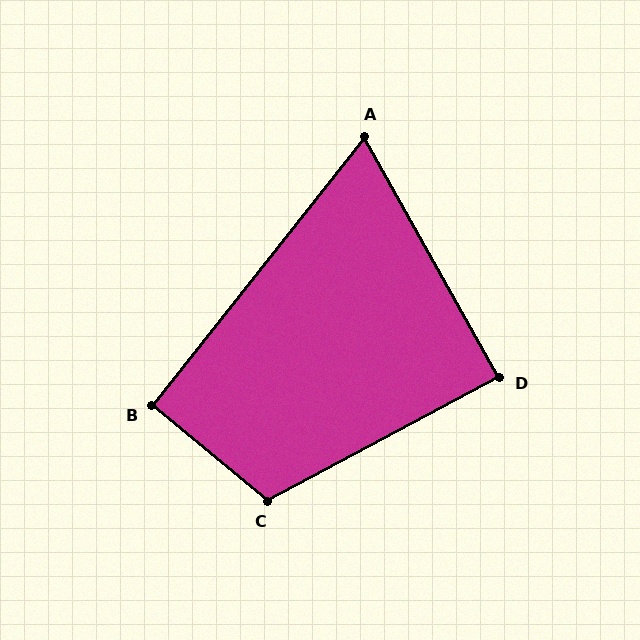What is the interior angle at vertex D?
Approximately 89 degrees (approximately right).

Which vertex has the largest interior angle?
C, at approximately 112 degrees.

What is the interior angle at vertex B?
Approximately 91 degrees (approximately right).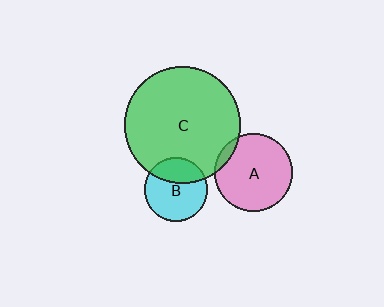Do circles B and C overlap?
Yes.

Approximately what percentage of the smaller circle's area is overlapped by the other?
Approximately 30%.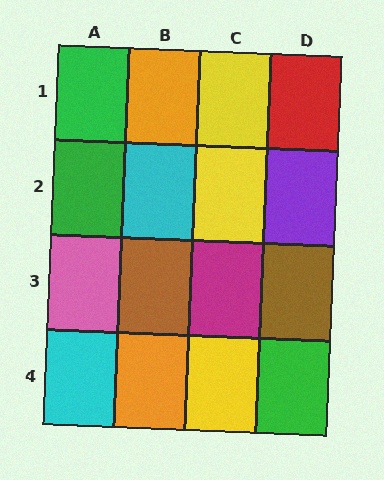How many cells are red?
1 cell is red.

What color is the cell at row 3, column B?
Brown.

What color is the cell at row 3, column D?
Brown.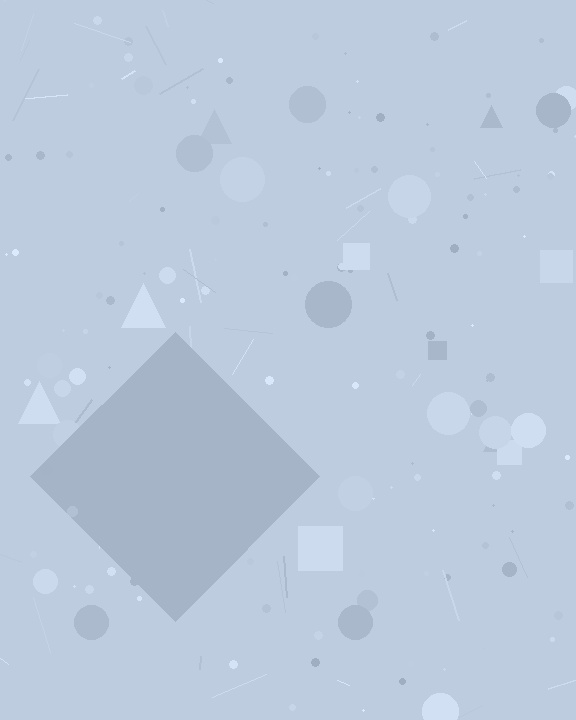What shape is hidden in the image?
A diamond is hidden in the image.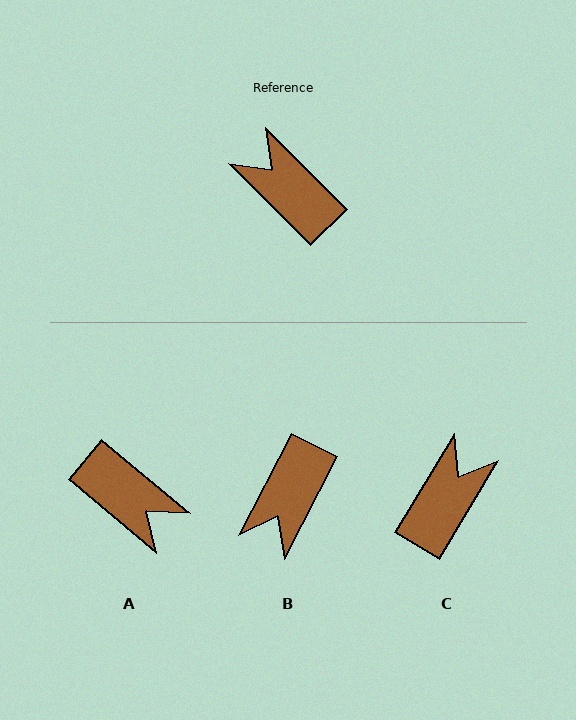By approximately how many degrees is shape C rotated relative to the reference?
Approximately 76 degrees clockwise.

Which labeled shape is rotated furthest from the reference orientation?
A, about 175 degrees away.